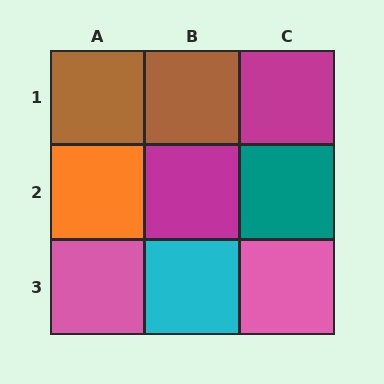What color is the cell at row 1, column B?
Brown.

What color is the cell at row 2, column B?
Magenta.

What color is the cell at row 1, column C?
Magenta.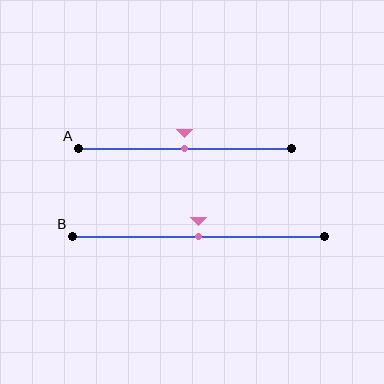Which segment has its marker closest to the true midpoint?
Segment A has its marker closest to the true midpoint.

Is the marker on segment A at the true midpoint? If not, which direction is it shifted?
Yes, the marker on segment A is at the true midpoint.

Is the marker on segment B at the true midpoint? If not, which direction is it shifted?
Yes, the marker on segment B is at the true midpoint.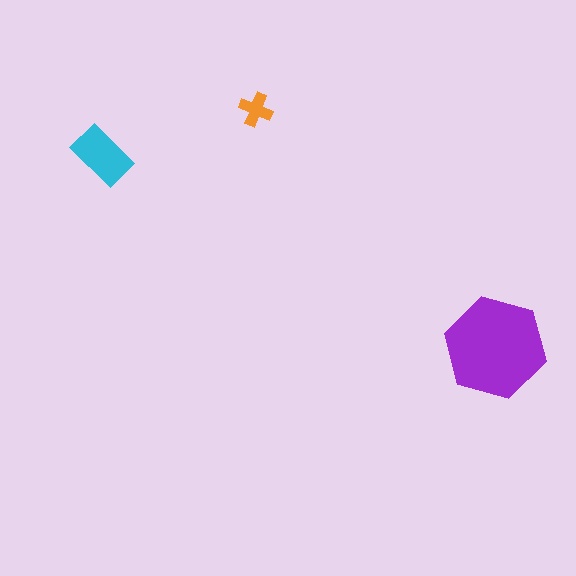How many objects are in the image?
There are 3 objects in the image.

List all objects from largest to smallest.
The purple hexagon, the cyan rectangle, the orange cross.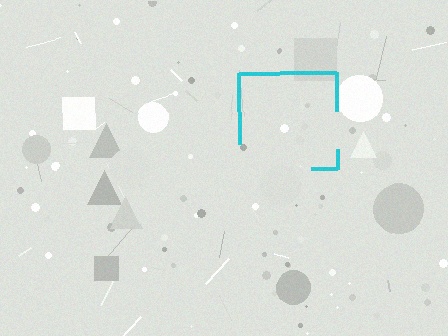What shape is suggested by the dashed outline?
The dashed outline suggests a square.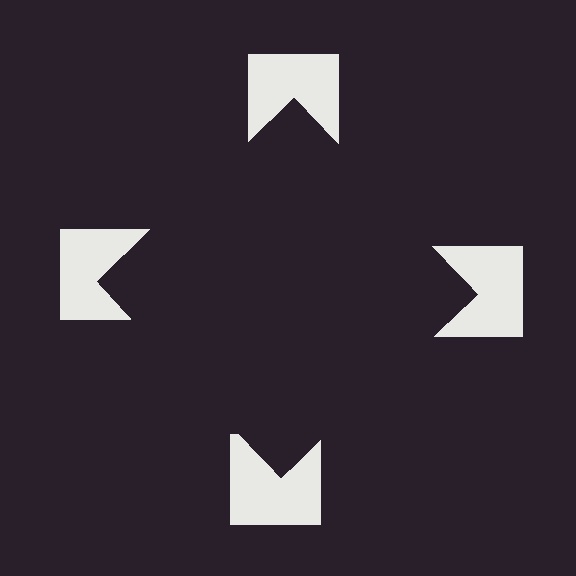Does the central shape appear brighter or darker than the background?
It typically appears slightly darker than the background, even though no actual brightness change is drawn.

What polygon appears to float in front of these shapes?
An illusory square — its edges are inferred from the aligned wedge cuts in the notched squares, not physically drawn.